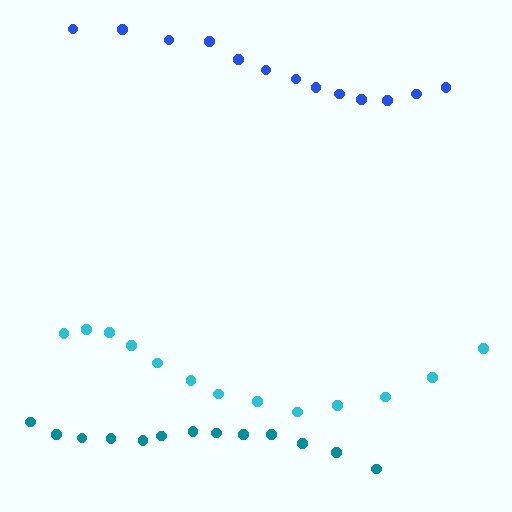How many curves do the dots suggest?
There are 3 distinct paths.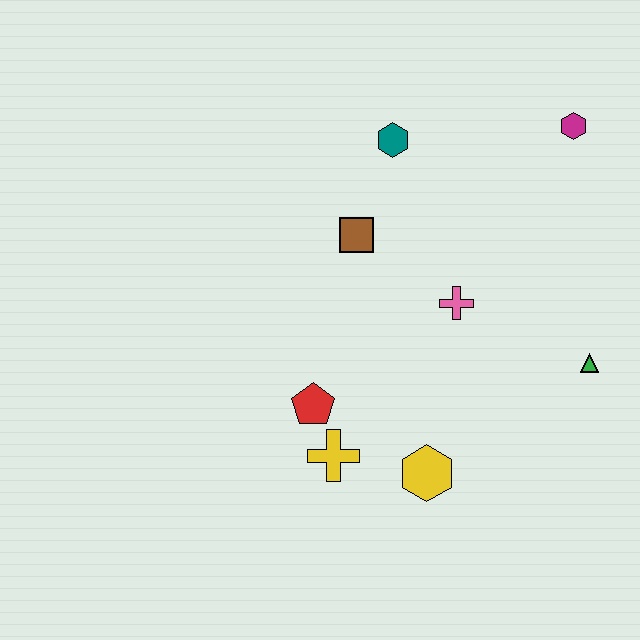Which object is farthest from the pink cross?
The magenta hexagon is farthest from the pink cross.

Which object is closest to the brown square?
The teal hexagon is closest to the brown square.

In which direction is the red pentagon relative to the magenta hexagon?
The red pentagon is below the magenta hexagon.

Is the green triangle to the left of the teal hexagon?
No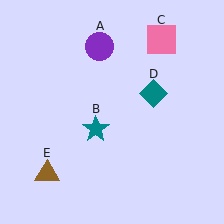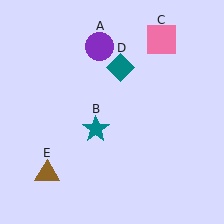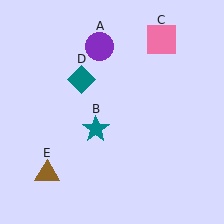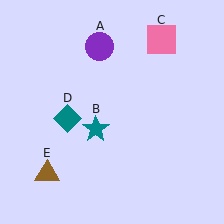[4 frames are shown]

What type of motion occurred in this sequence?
The teal diamond (object D) rotated counterclockwise around the center of the scene.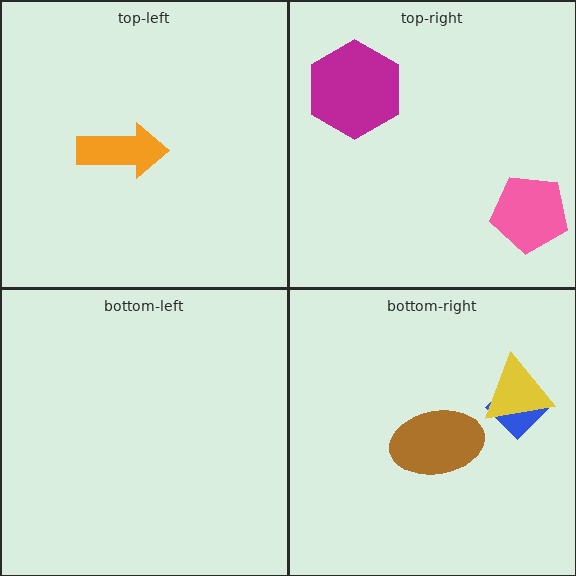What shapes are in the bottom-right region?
The blue diamond, the yellow triangle, the brown ellipse.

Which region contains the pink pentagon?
The top-right region.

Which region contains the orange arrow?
The top-left region.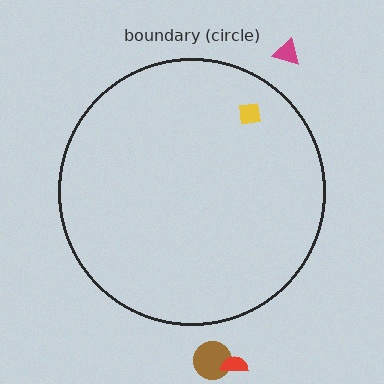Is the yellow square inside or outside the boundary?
Inside.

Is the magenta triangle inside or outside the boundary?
Outside.